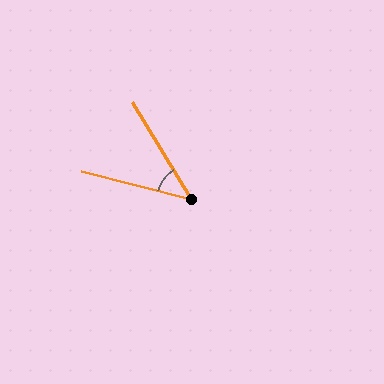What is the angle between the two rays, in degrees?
Approximately 44 degrees.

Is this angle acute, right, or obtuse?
It is acute.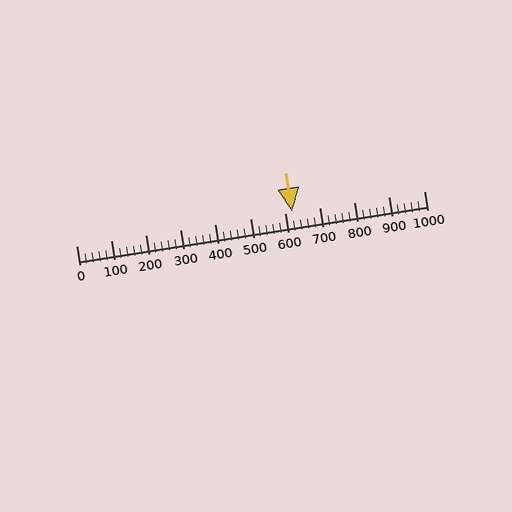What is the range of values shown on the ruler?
The ruler shows values from 0 to 1000.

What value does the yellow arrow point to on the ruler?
The yellow arrow points to approximately 620.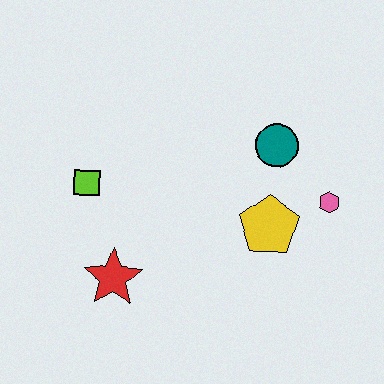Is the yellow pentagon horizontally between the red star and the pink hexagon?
Yes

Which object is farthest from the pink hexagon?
The lime square is farthest from the pink hexagon.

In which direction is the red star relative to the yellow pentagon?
The red star is to the left of the yellow pentagon.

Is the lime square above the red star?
Yes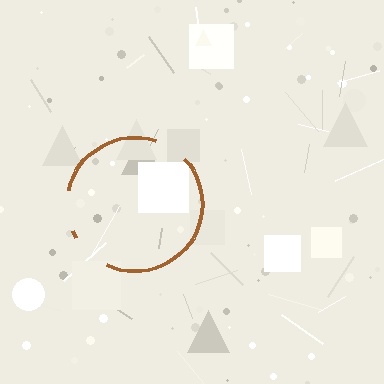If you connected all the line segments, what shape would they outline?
They would outline a circle.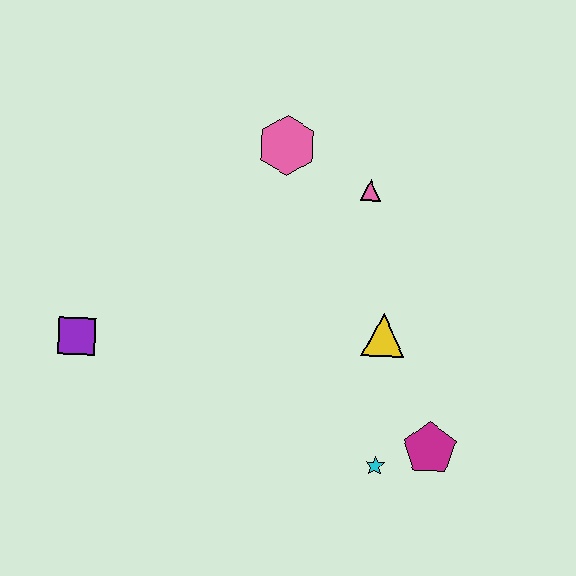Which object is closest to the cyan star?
The magenta pentagon is closest to the cyan star.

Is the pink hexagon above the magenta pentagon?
Yes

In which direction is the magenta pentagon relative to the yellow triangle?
The magenta pentagon is below the yellow triangle.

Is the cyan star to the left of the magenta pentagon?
Yes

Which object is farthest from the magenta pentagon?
The purple square is farthest from the magenta pentagon.